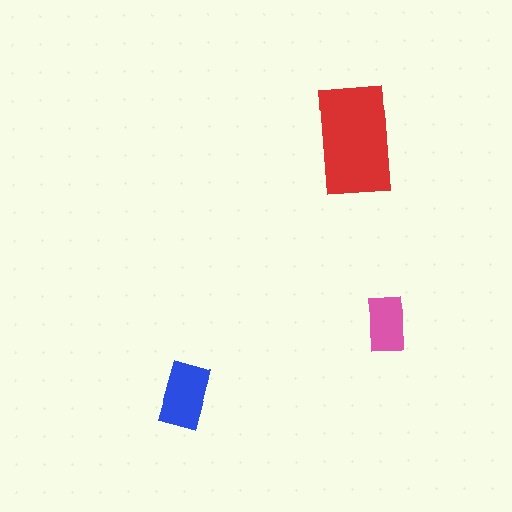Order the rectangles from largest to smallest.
the red one, the blue one, the pink one.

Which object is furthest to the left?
The blue rectangle is leftmost.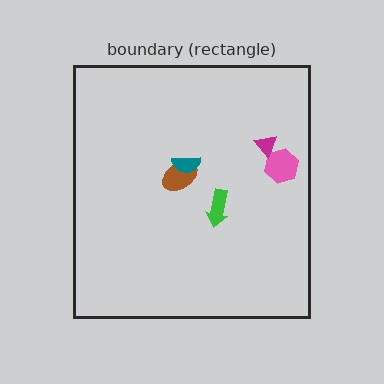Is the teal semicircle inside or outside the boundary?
Inside.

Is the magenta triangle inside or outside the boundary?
Inside.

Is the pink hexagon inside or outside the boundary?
Inside.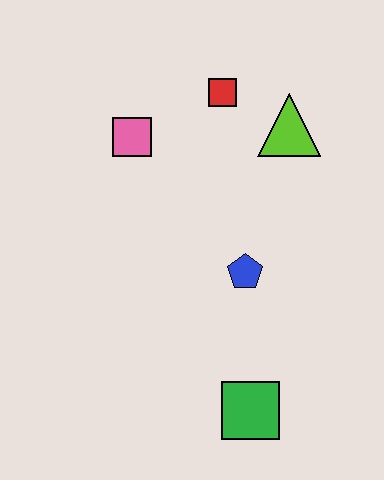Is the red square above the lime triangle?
Yes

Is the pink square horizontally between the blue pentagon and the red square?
No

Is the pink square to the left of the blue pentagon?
Yes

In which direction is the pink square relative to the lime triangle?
The pink square is to the left of the lime triangle.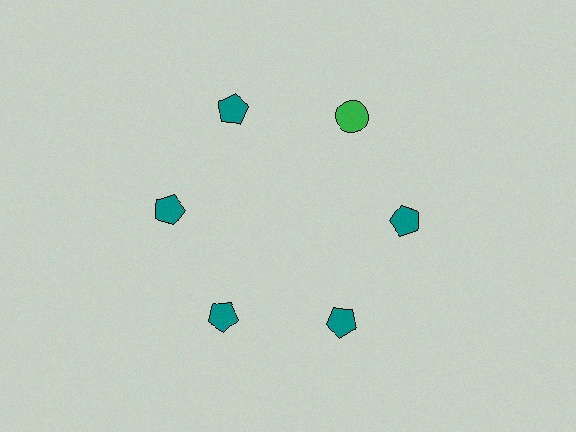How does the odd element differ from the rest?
It differs in both color (green instead of teal) and shape (circle instead of pentagon).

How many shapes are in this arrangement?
There are 6 shapes arranged in a ring pattern.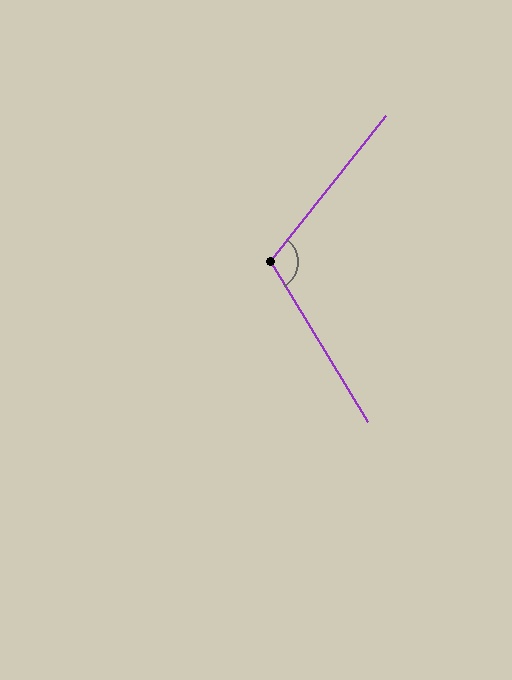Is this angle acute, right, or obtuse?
It is obtuse.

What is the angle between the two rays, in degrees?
Approximately 110 degrees.